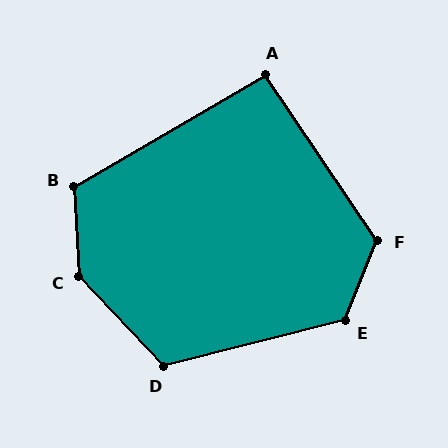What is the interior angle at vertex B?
Approximately 117 degrees (obtuse).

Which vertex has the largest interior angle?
C, at approximately 139 degrees.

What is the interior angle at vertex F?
Approximately 124 degrees (obtuse).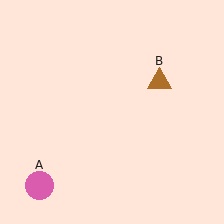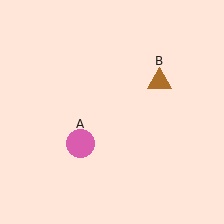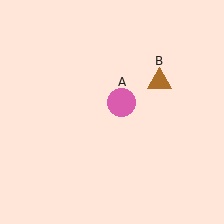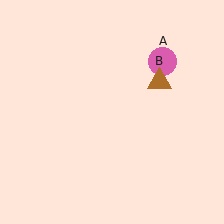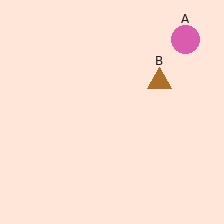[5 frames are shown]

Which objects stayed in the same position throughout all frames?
Brown triangle (object B) remained stationary.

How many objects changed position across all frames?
1 object changed position: pink circle (object A).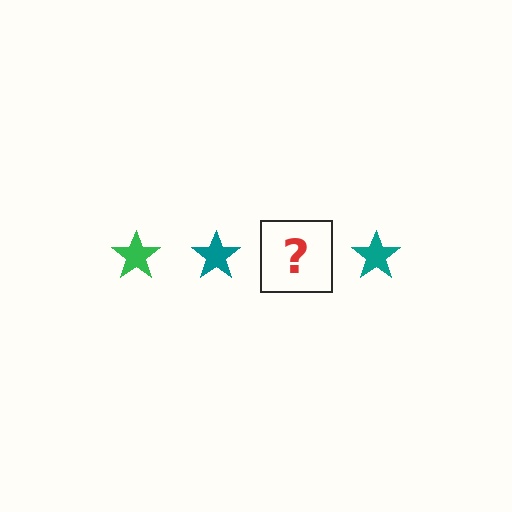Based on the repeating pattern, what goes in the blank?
The blank should be a green star.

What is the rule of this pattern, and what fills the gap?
The rule is that the pattern cycles through green, teal stars. The gap should be filled with a green star.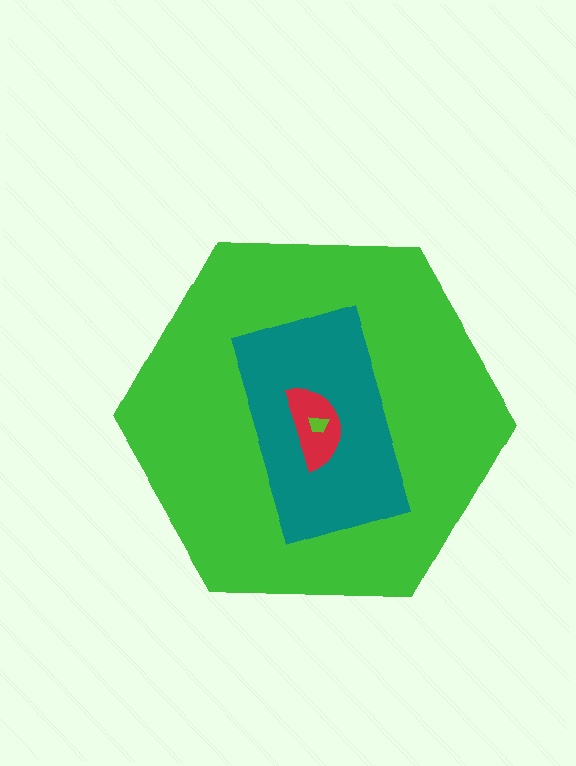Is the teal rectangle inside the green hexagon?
Yes.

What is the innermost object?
The lime trapezoid.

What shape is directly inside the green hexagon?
The teal rectangle.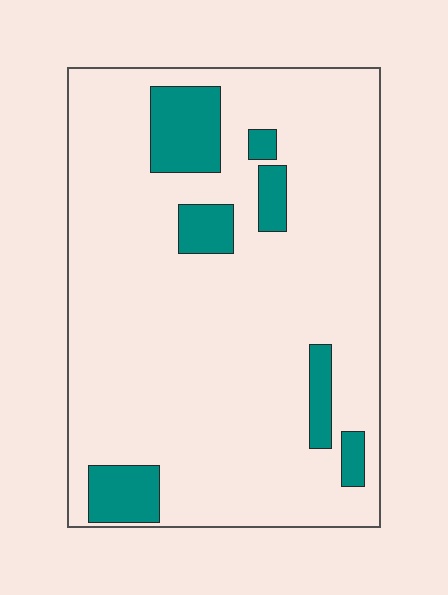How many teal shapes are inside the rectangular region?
7.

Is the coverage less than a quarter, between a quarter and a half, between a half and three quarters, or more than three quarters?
Less than a quarter.